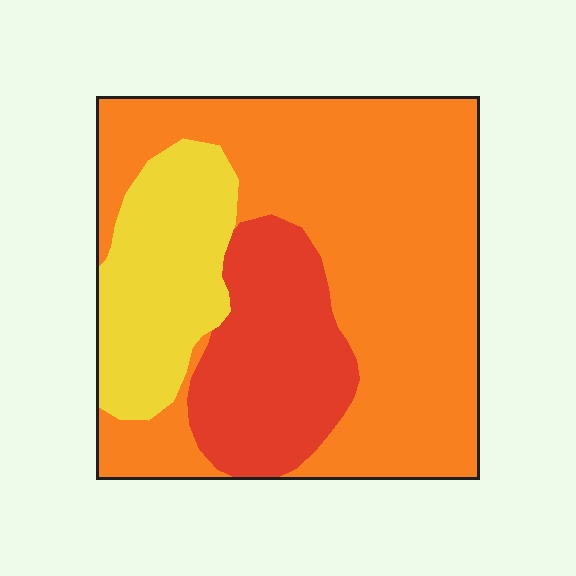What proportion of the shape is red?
Red takes up about one fifth (1/5) of the shape.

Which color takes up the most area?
Orange, at roughly 60%.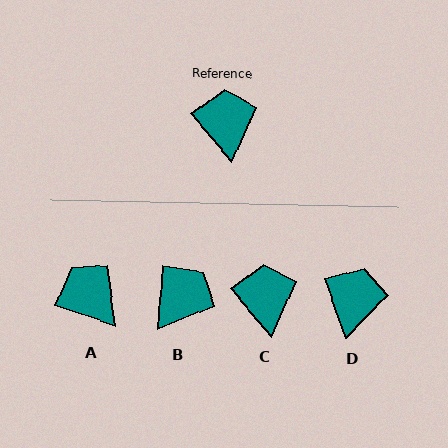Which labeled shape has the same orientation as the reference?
C.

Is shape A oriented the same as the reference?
No, it is off by about 31 degrees.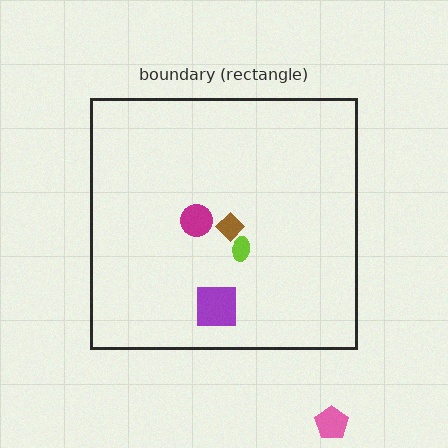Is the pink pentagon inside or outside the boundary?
Outside.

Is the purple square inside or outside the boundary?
Inside.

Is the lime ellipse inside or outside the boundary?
Inside.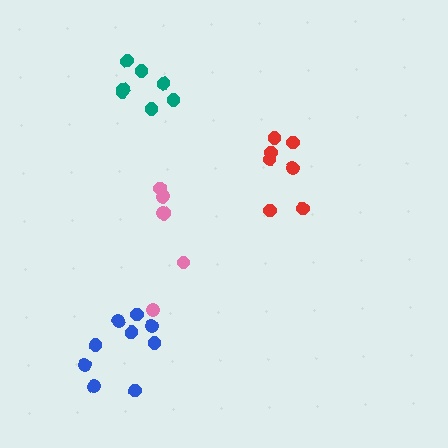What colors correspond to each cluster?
The clusters are colored: blue, teal, red, pink.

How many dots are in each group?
Group 1: 9 dots, Group 2: 7 dots, Group 3: 7 dots, Group 4: 6 dots (29 total).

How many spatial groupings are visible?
There are 4 spatial groupings.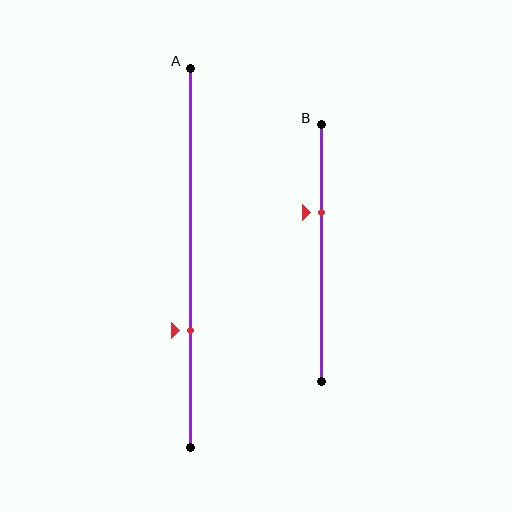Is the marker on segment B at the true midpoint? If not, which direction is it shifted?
No, the marker on segment B is shifted upward by about 16% of the segment length.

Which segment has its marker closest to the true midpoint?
Segment B has its marker closest to the true midpoint.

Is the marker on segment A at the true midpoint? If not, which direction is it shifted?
No, the marker on segment A is shifted downward by about 19% of the segment length.